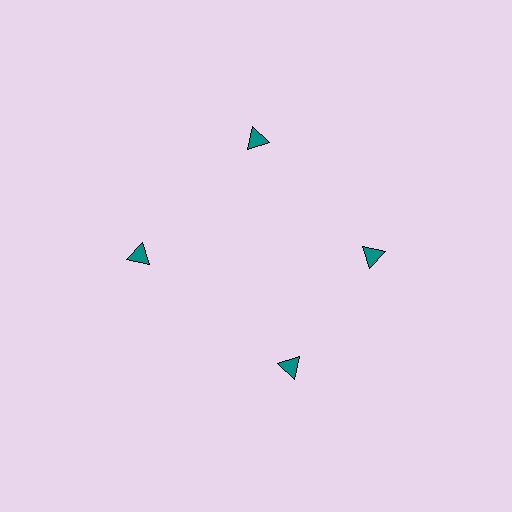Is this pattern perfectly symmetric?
No. The 4 teal triangles are arranged in a ring, but one element near the 6 o'clock position is rotated out of alignment along the ring, breaking the 4-fold rotational symmetry.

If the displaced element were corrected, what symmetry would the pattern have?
It would have 4-fold rotational symmetry — the pattern would map onto itself every 90 degrees.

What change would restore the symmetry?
The symmetry would be restored by rotating it back into even spacing with its neighbors so that all 4 triangles sit at equal angles and equal distance from the center.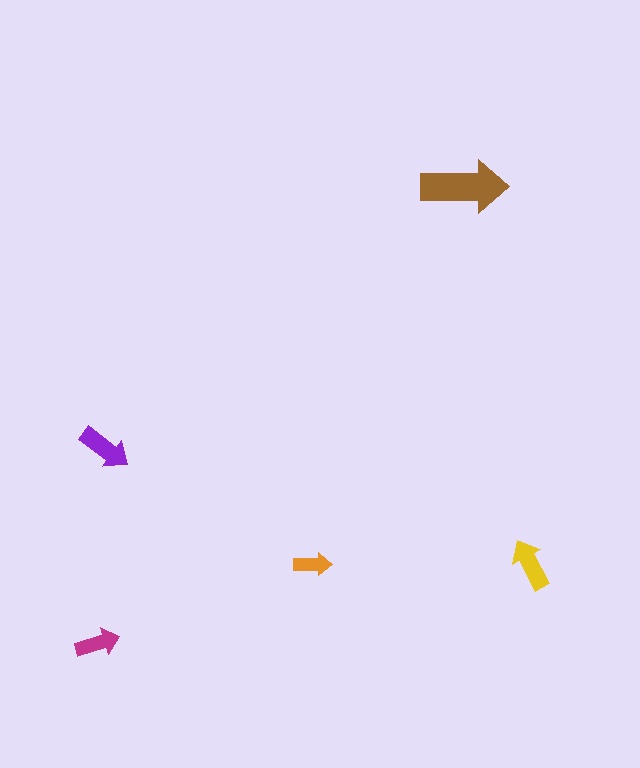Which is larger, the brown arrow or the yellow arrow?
The brown one.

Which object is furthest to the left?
The magenta arrow is leftmost.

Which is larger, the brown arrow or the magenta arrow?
The brown one.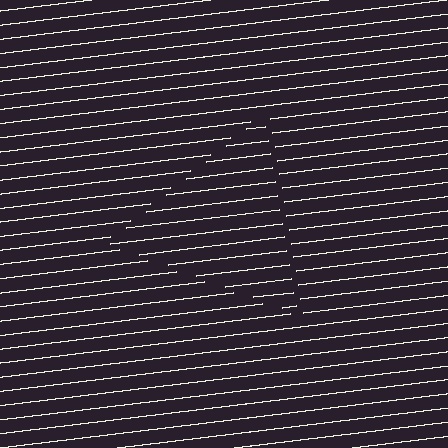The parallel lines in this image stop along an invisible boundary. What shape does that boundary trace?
An illusory triangle. The interior of the shape contains the same grating, shifted by half a period — the contour is defined by the phase discontinuity where line-ends from the inner and outer gratings abut.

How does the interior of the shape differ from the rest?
The interior of the shape contains the same grating, shifted by half a period — the contour is defined by the phase discontinuity where line-ends from the inner and outer gratings abut.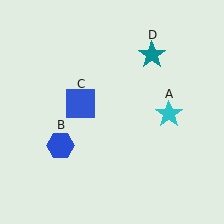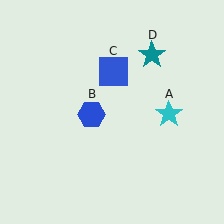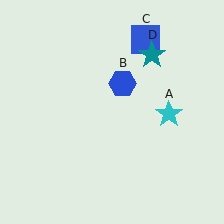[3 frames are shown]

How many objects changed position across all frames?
2 objects changed position: blue hexagon (object B), blue square (object C).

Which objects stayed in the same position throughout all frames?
Cyan star (object A) and teal star (object D) remained stationary.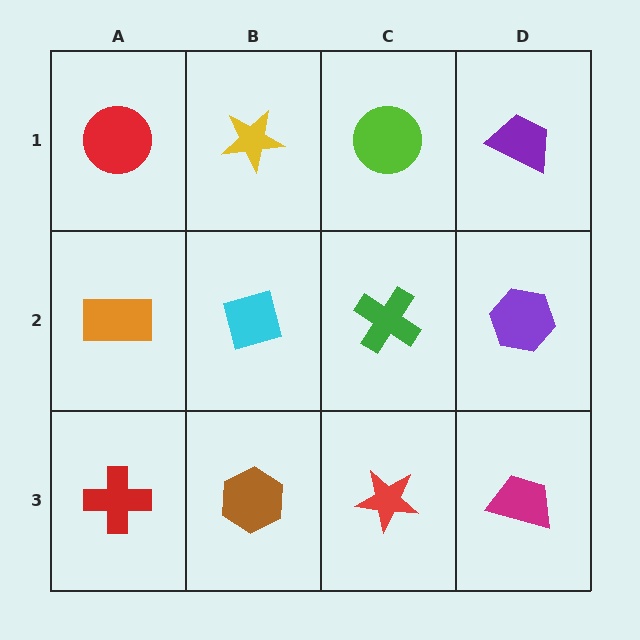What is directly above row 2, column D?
A purple trapezoid.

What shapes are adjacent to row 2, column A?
A red circle (row 1, column A), a red cross (row 3, column A), a cyan diamond (row 2, column B).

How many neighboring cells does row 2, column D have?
3.